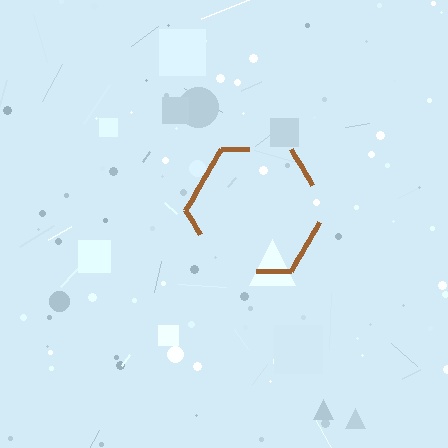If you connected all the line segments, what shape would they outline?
They would outline a hexagon.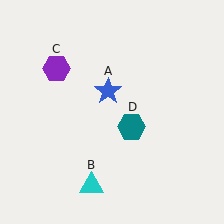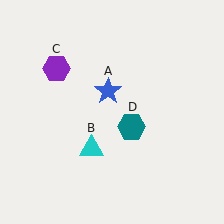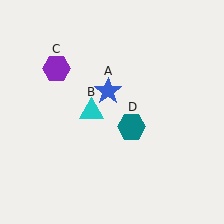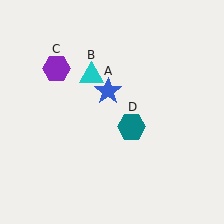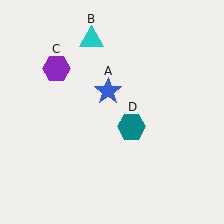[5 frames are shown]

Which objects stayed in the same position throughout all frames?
Blue star (object A) and purple hexagon (object C) and teal hexagon (object D) remained stationary.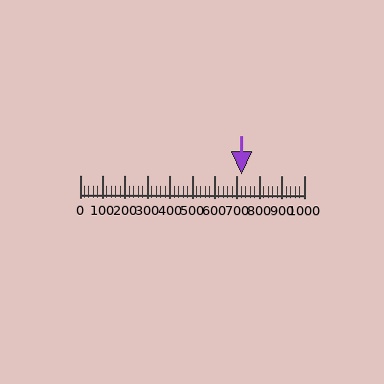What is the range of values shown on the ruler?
The ruler shows values from 0 to 1000.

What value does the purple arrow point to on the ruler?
The purple arrow points to approximately 720.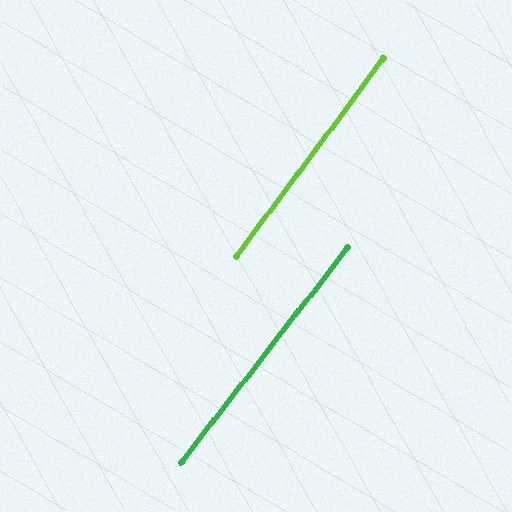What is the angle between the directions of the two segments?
Approximately 1 degree.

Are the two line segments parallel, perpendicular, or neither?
Parallel — their directions differ by only 1.1°.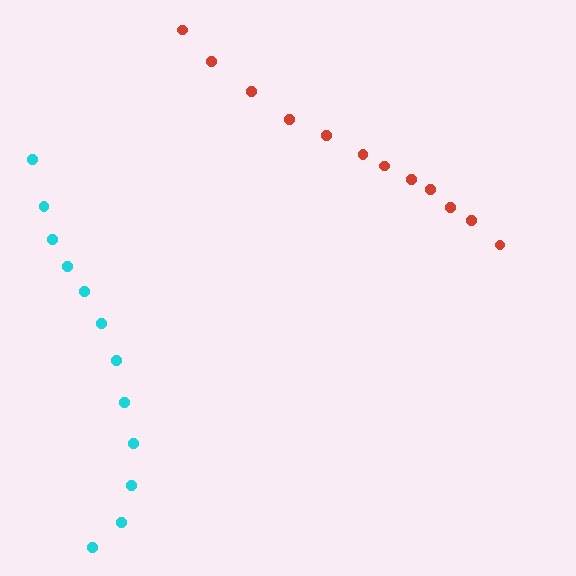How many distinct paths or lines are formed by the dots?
There are 2 distinct paths.